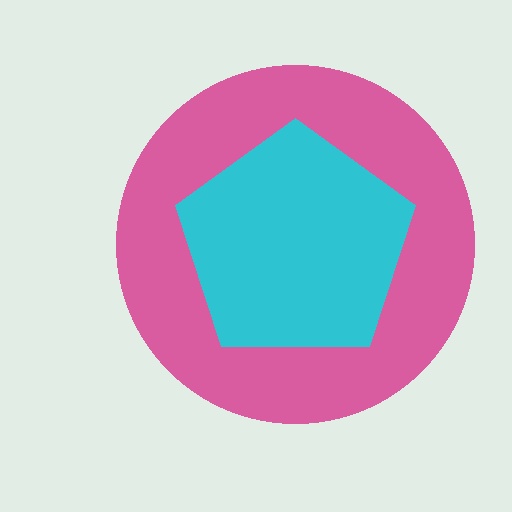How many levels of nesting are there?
2.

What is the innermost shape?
The cyan pentagon.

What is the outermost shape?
The pink circle.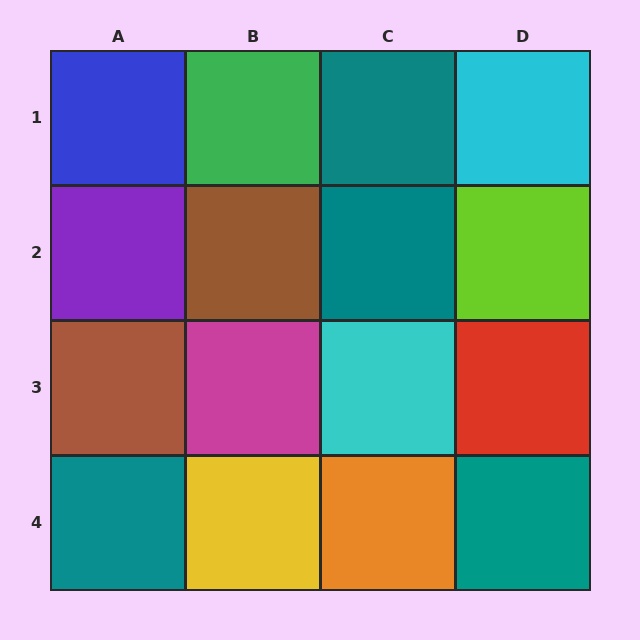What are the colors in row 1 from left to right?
Blue, green, teal, cyan.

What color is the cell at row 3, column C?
Cyan.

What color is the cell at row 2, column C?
Teal.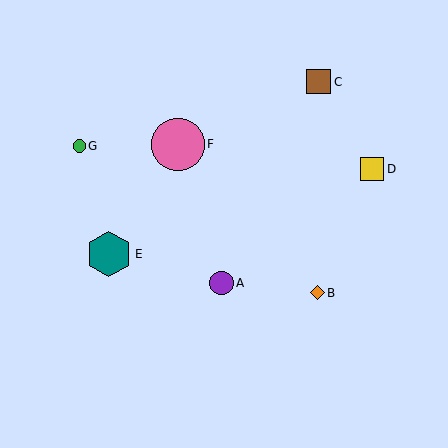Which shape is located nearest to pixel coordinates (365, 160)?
The yellow square (labeled D) at (372, 169) is nearest to that location.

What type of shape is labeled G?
Shape G is a green circle.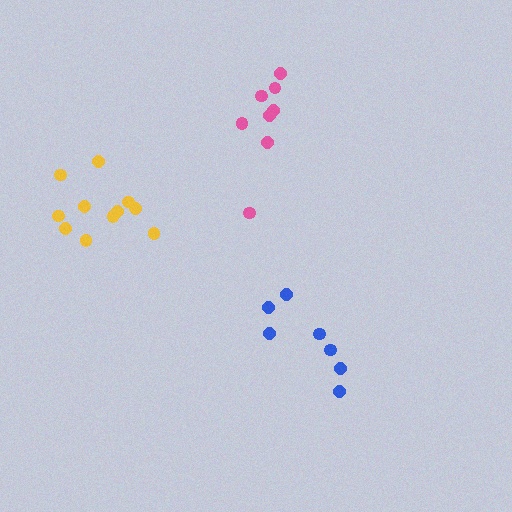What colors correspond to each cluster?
The clusters are colored: pink, yellow, blue.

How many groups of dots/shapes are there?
There are 3 groups.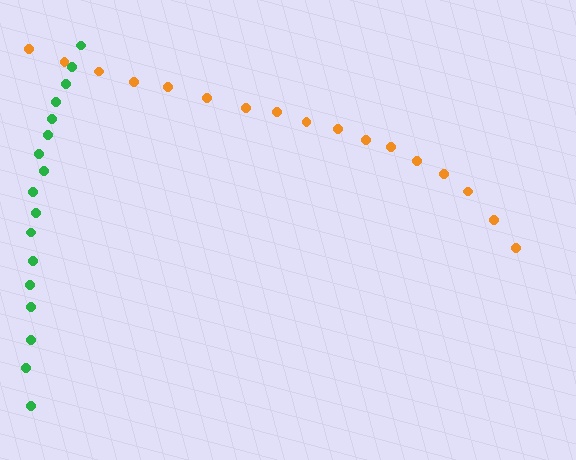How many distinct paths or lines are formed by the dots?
There are 2 distinct paths.